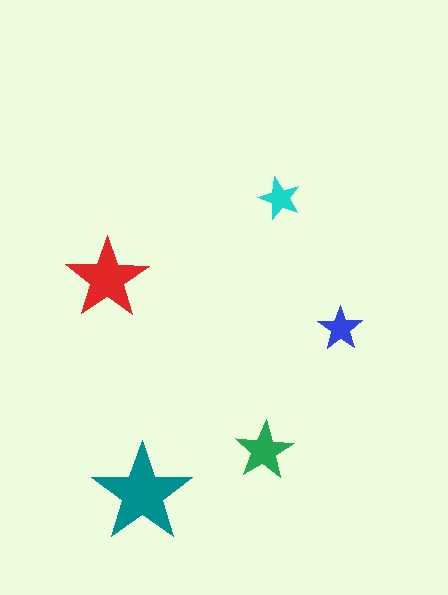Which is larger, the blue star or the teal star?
The teal one.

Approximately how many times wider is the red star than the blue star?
About 2 times wider.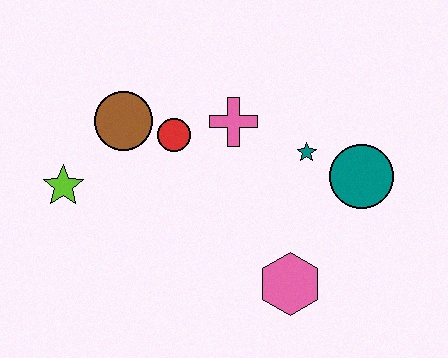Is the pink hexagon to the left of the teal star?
Yes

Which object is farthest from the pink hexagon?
The lime star is farthest from the pink hexagon.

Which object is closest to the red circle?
The brown circle is closest to the red circle.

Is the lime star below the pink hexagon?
No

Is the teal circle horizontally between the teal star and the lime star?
No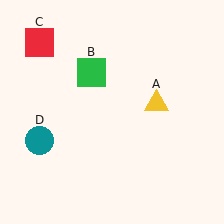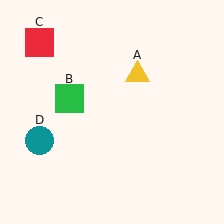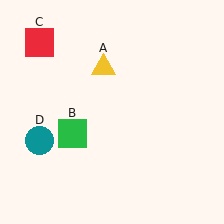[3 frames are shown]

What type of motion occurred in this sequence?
The yellow triangle (object A), green square (object B) rotated counterclockwise around the center of the scene.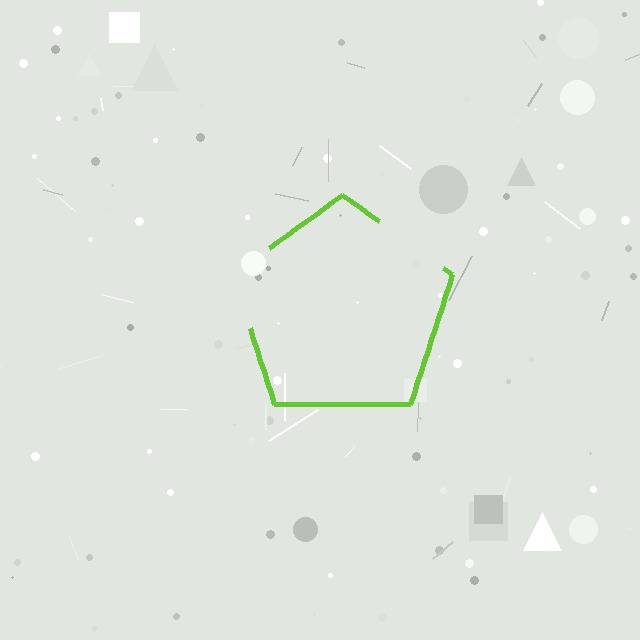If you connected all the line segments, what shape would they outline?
They would outline a pentagon.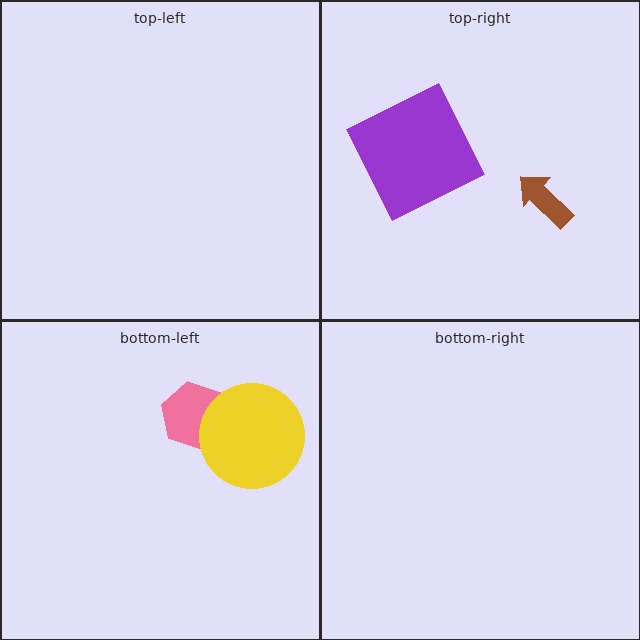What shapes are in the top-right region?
The purple square, the brown arrow.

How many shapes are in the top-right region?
2.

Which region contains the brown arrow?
The top-right region.